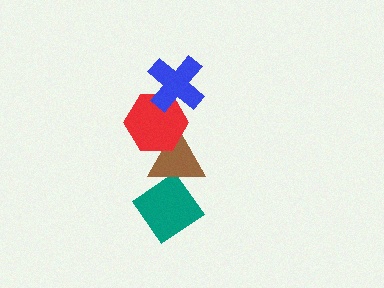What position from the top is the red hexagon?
The red hexagon is 2nd from the top.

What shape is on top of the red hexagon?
The blue cross is on top of the red hexagon.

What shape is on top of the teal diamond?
The brown triangle is on top of the teal diamond.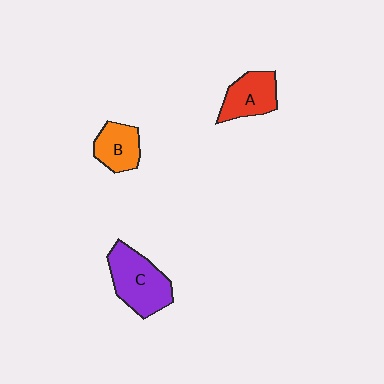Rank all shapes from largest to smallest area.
From largest to smallest: C (purple), A (red), B (orange).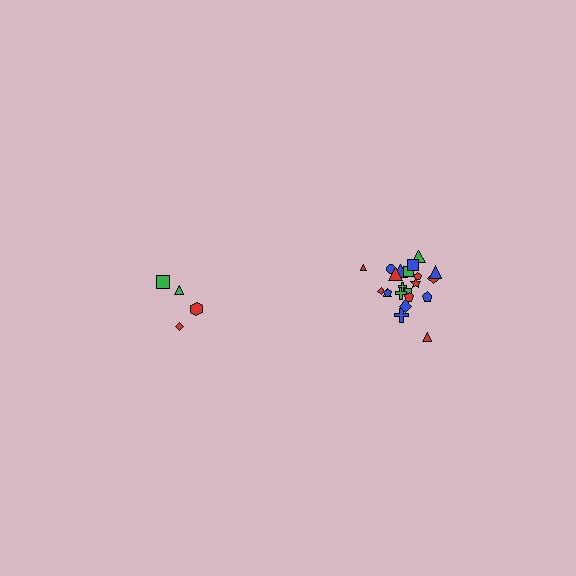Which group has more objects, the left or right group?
The right group.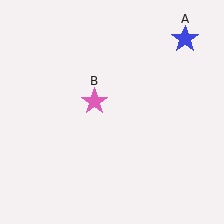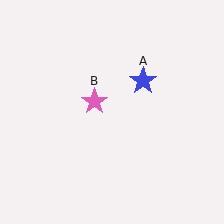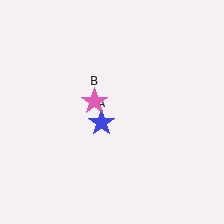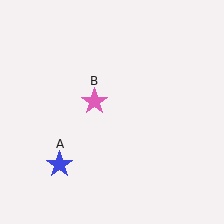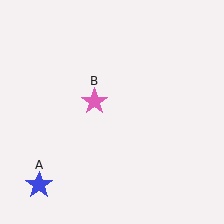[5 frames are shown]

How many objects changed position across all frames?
1 object changed position: blue star (object A).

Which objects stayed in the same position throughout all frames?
Pink star (object B) remained stationary.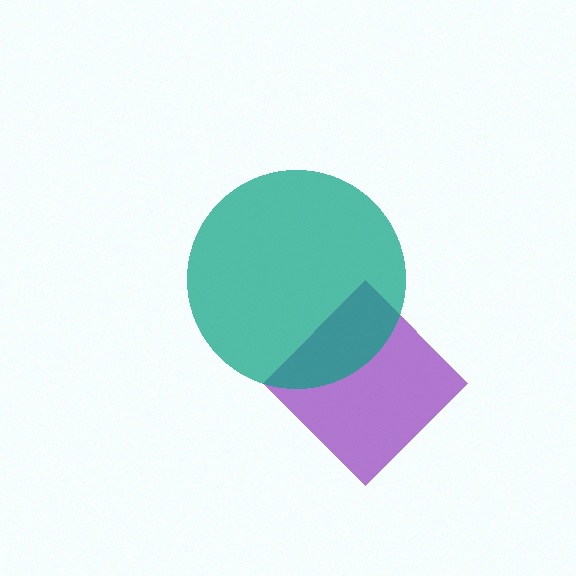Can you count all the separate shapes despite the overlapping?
Yes, there are 2 separate shapes.